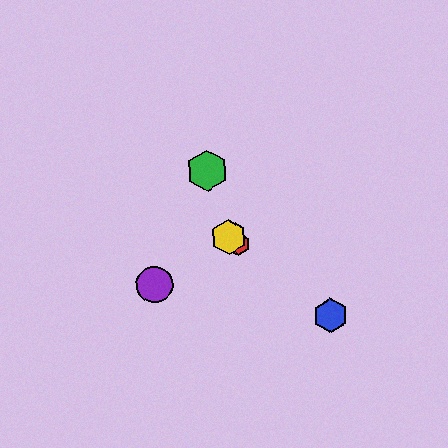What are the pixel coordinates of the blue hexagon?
The blue hexagon is at (331, 315).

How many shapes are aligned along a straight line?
3 shapes (the red hexagon, the blue hexagon, the yellow hexagon) are aligned along a straight line.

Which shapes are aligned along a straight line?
The red hexagon, the blue hexagon, the yellow hexagon are aligned along a straight line.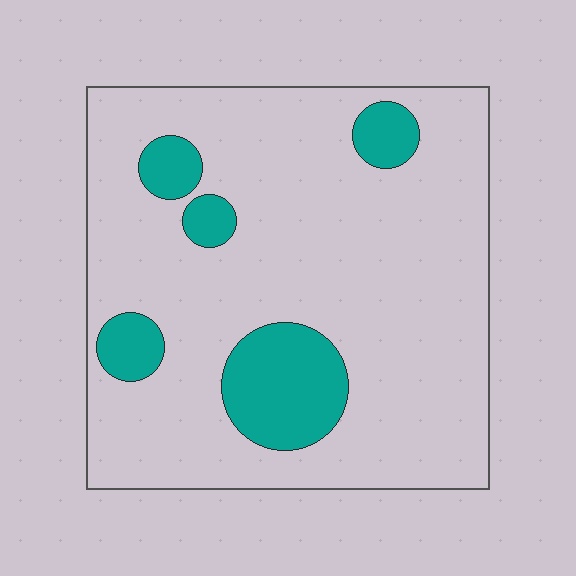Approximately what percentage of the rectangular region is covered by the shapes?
Approximately 15%.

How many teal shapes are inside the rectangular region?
5.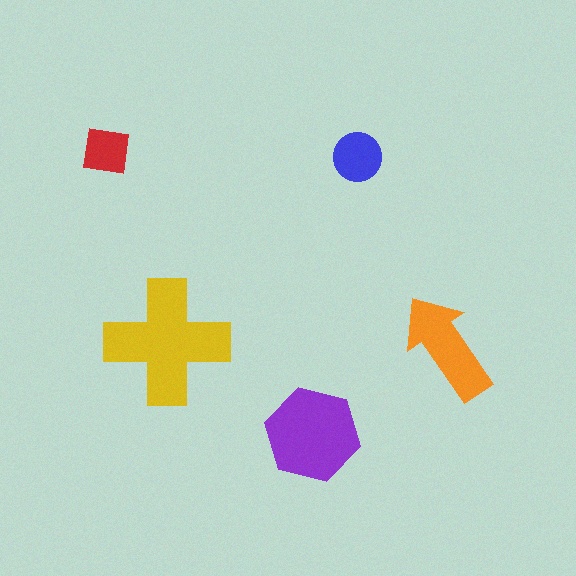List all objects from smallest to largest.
The red square, the blue circle, the orange arrow, the purple hexagon, the yellow cross.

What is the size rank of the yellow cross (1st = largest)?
1st.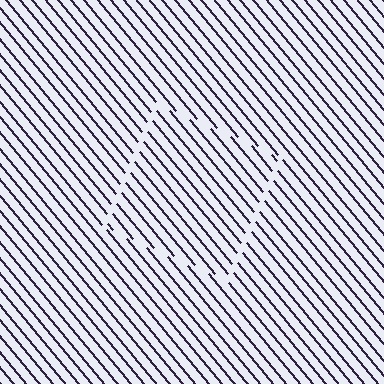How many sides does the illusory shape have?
4 sides — the line-ends trace a square.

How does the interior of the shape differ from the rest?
The interior of the shape contains the same grating, shifted by half a period — the contour is defined by the phase discontinuity where line-ends from the inner and outer gratings abut.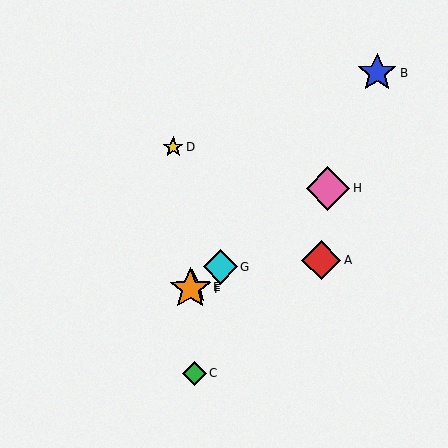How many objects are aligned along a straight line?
4 objects (E, F, G, H) are aligned along a straight line.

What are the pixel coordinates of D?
Object D is at (173, 147).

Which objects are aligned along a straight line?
Objects E, F, G, H are aligned along a straight line.